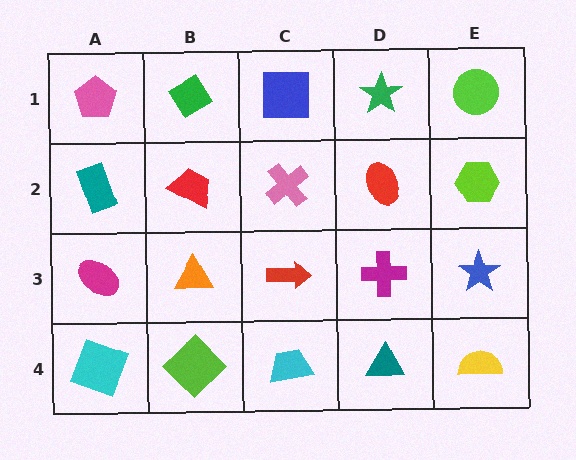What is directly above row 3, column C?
A pink cross.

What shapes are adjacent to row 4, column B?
An orange triangle (row 3, column B), a cyan square (row 4, column A), a cyan trapezoid (row 4, column C).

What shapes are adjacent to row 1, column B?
A red trapezoid (row 2, column B), a pink pentagon (row 1, column A), a blue square (row 1, column C).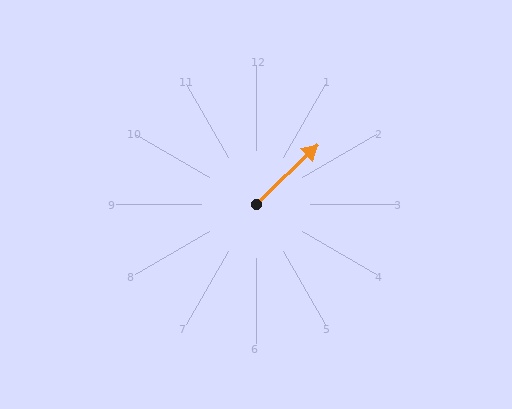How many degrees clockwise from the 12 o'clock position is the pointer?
Approximately 45 degrees.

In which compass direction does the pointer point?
Northeast.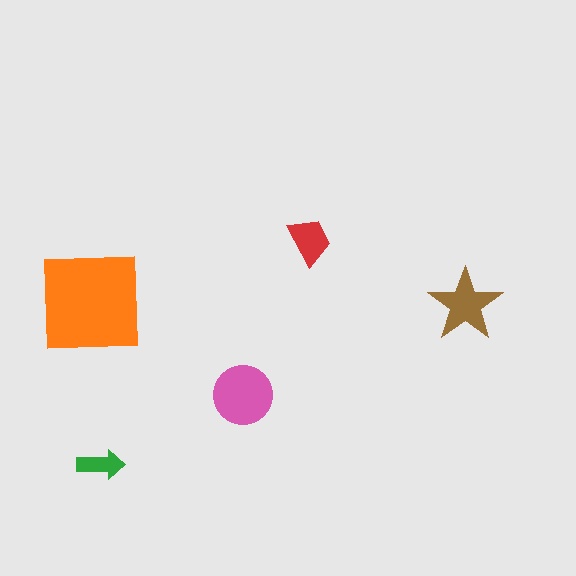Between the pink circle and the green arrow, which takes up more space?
The pink circle.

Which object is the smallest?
The green arrow.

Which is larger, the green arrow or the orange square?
The orange square.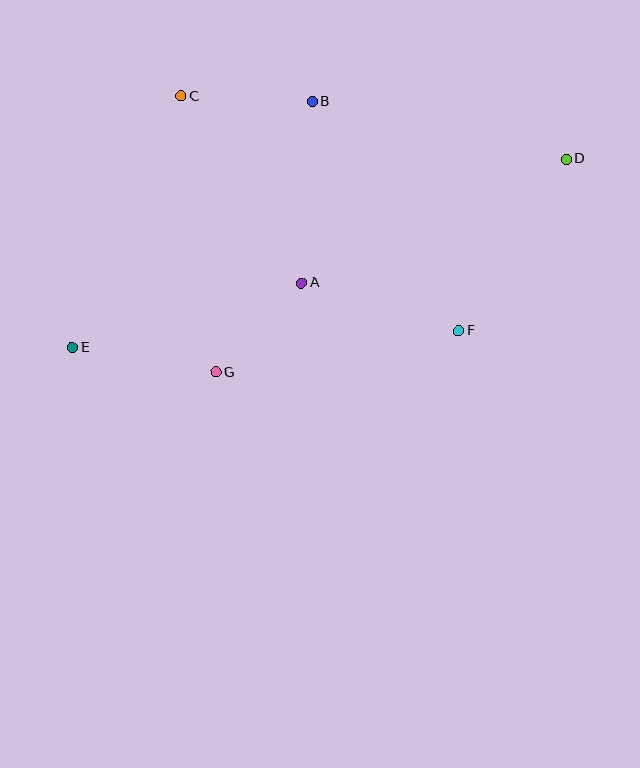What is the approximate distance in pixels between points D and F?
The distance between D and F is approximately 202 pixels.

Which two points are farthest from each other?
Points D and E are farthest from each other.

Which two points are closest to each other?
Points A and G are closest to each other.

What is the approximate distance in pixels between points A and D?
The distance between A and D is approximately 292 pixels.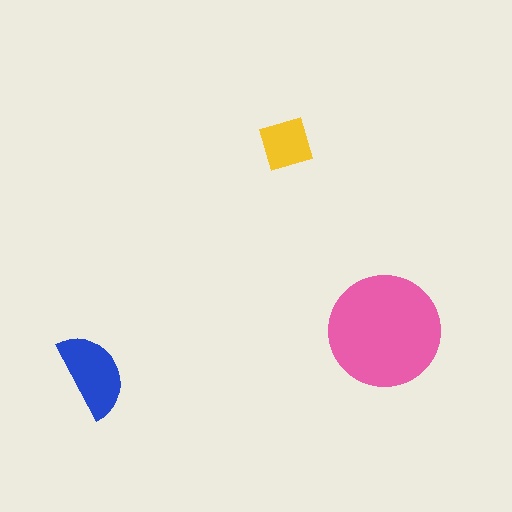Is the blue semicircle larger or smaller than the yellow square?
Larger.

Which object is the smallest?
The yellow square.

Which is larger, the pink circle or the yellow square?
The pink circle.